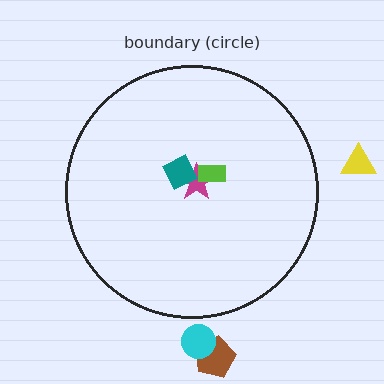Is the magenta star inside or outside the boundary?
Inside.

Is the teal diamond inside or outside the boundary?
Inside.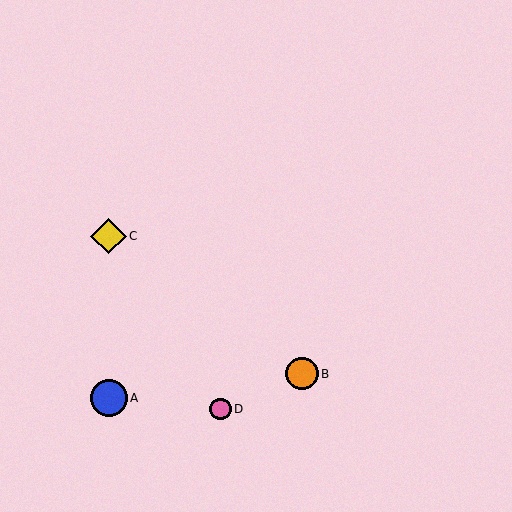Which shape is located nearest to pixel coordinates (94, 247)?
The yellow diamond (labeled C) at (108, 236) is nearest to that location.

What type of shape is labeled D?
Shape D is a pink circle.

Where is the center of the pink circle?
The center of the pink circle is at (220, 409).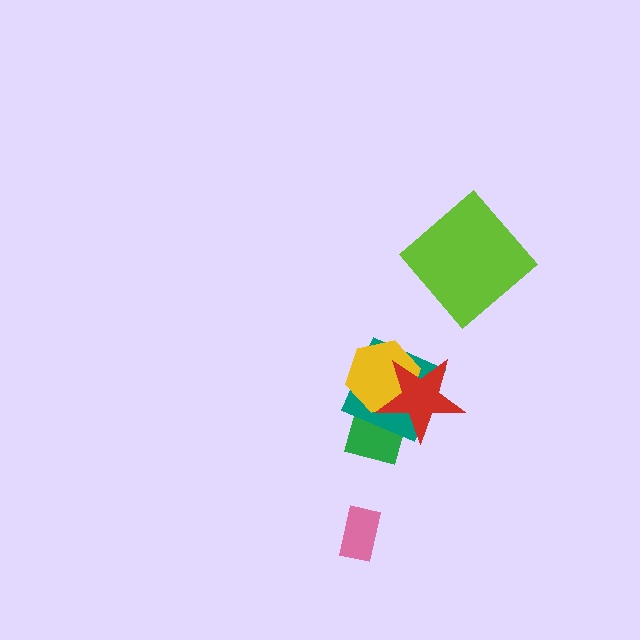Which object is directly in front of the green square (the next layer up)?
The teal square is directly in front of the green square.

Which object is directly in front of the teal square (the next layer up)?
The yellow hexagon is directly in front of the teal square.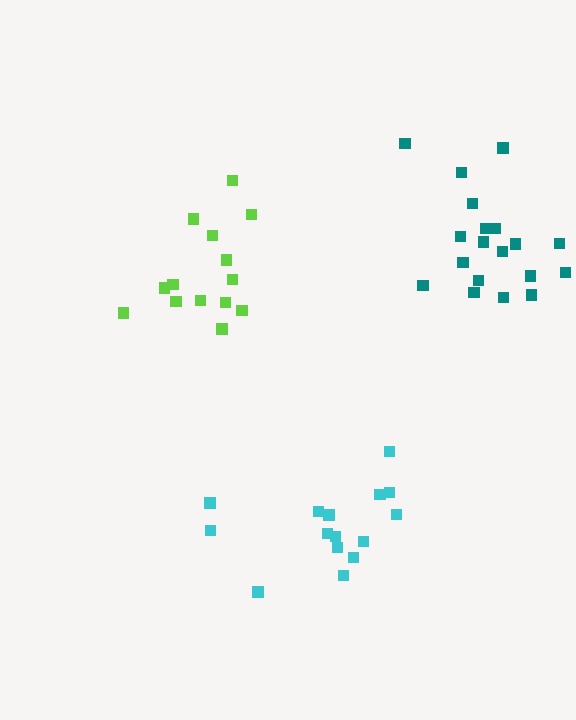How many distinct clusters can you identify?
There are 3 distinct clusters.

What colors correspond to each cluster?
The clusters are colored: cyan, teal, lime.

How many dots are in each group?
Group 1: 15 dots, Group 2: 19 dots, Group 3: 14 dots (48 total).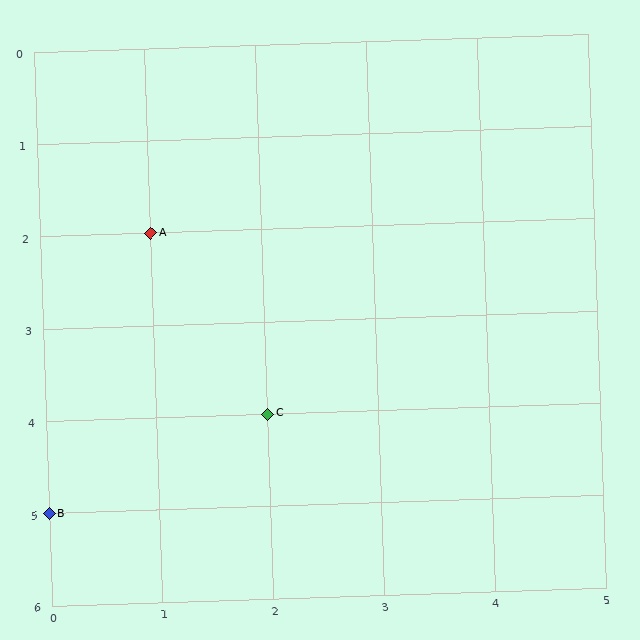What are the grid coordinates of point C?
Point C is at grid coordinates (2, 4).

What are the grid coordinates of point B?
Point B is at grid coordinates (0, 5).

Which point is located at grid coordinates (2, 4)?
Point C is at (2, 4).